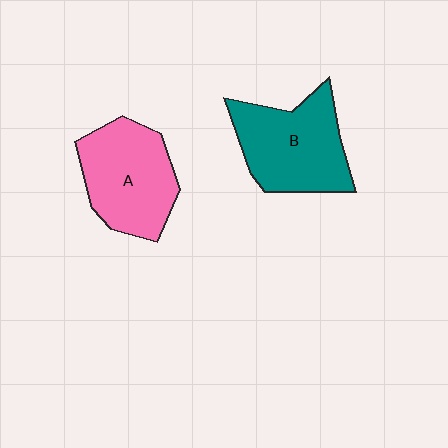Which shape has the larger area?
Shape B (teal).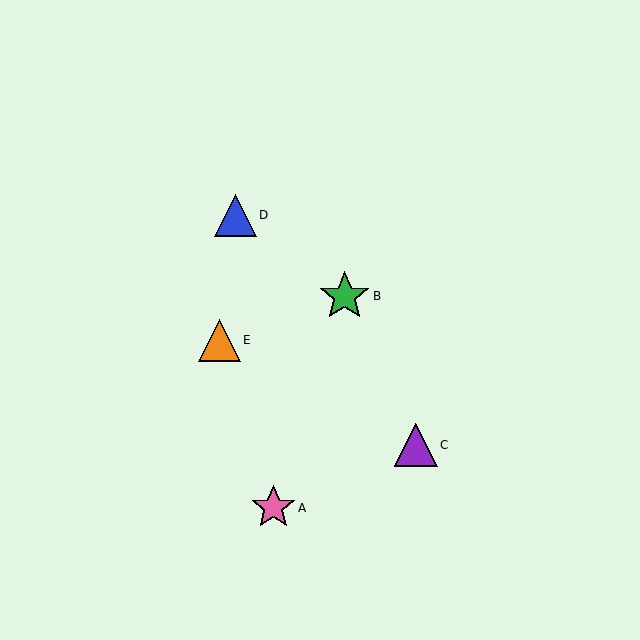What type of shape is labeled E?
Shape E is an orange triangle.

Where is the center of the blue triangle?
The center of the blue triangle is at (236, 215).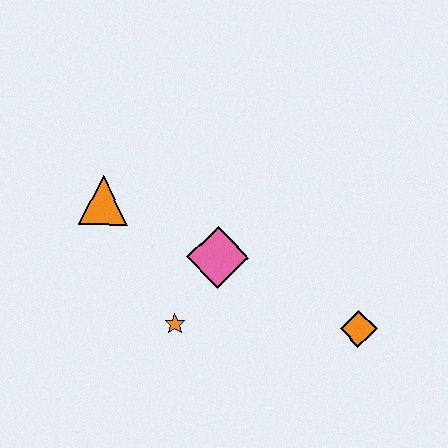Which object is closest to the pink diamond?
The orange star is closest to the pink diamond.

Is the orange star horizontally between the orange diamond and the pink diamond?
No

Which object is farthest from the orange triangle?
The orange diamond is farthest from the orange triangle.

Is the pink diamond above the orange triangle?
No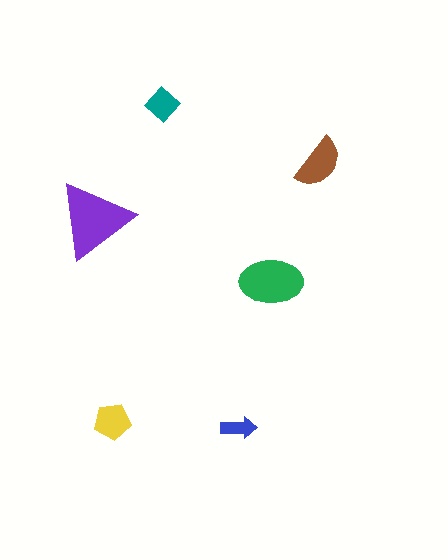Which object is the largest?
The purple triangle.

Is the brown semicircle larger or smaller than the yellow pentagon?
Larger.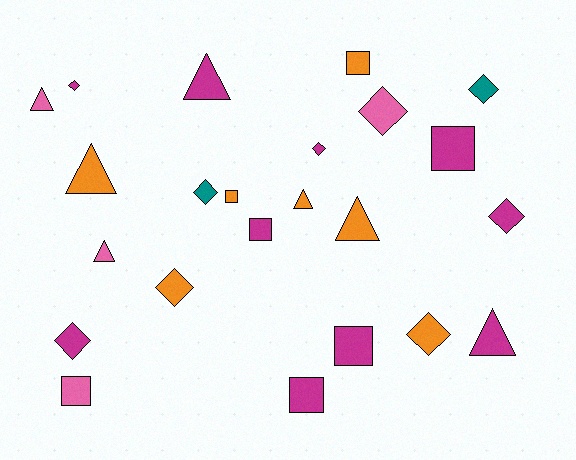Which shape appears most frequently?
Diamond, with 9 objects.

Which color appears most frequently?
Magenta, with 10 objects.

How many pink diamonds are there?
There is 1 pink diamond.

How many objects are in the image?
There are 23 objects.